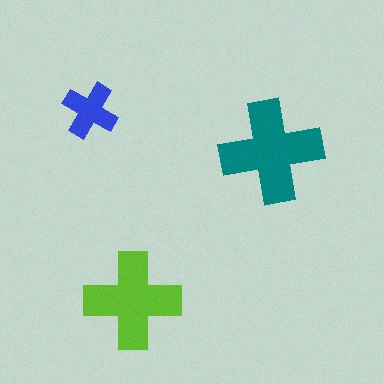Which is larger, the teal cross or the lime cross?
The teal one.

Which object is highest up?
The blue cross is topmost.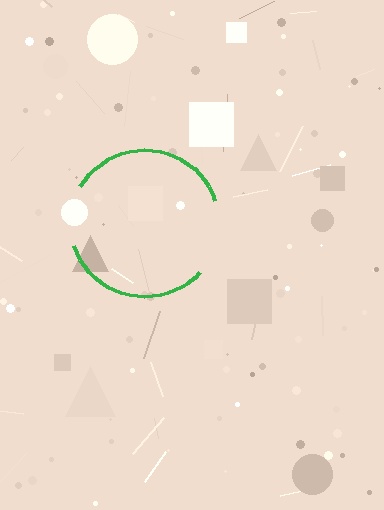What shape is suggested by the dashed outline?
The dashed outline suggests a circle.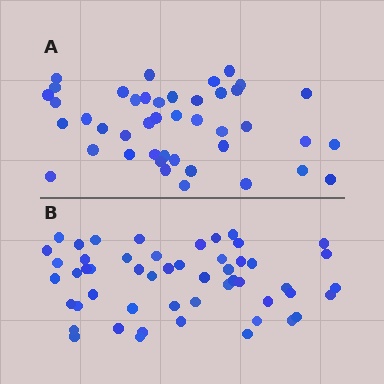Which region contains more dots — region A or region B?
Region B (the bottom region) has more dots.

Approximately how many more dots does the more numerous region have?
Region B has roughly 8 or so more dots than region A.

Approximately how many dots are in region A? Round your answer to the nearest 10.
About 40 dots. (The exact count is 43, which rounds to 40.)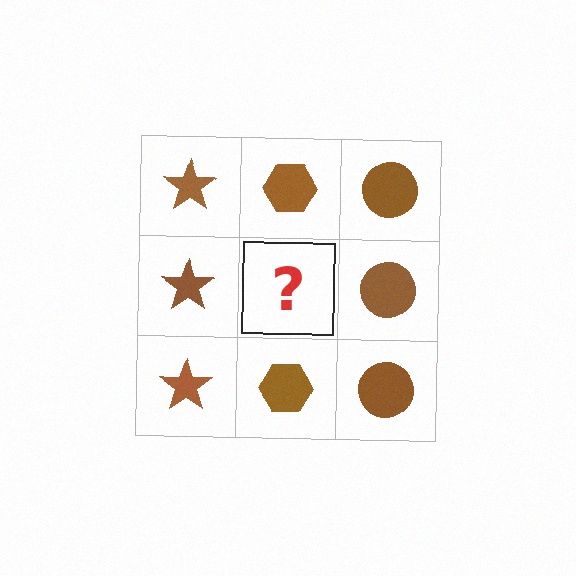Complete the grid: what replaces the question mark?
The question mark should be replaced with a brown hexagon.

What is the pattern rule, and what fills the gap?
The rule is that each column has a consistent shape. The gap should be filled with a brown hexagon.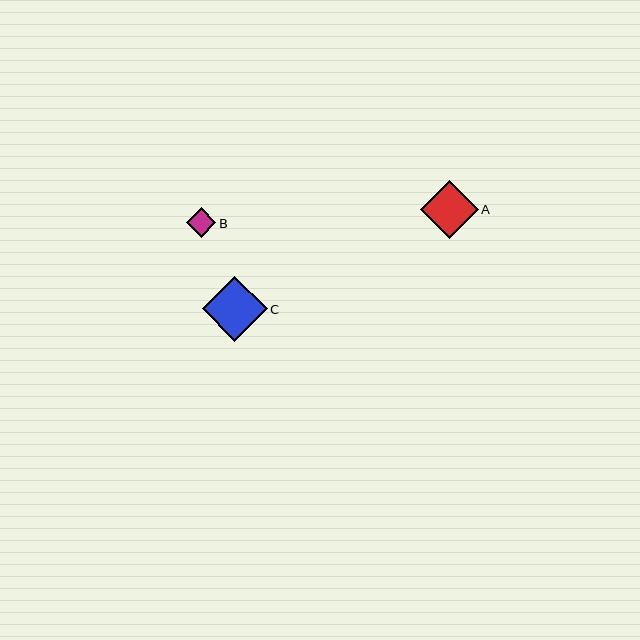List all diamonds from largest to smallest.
From largest to smallest: C, A, B.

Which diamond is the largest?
Diamond C is the largest with a size of approximately 65 pixels.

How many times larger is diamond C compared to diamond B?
Diamond C is approximately 2.2 times the size of diamond B.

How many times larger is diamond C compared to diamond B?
Diamond C is approximately 2.2 times the size of diamond B.